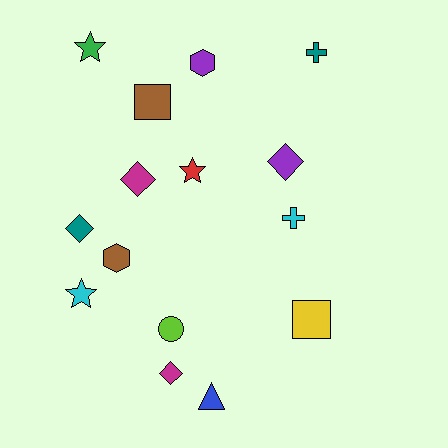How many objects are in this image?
There are 15 objects.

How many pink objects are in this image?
There are no pink objects.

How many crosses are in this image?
There are 2 crosses.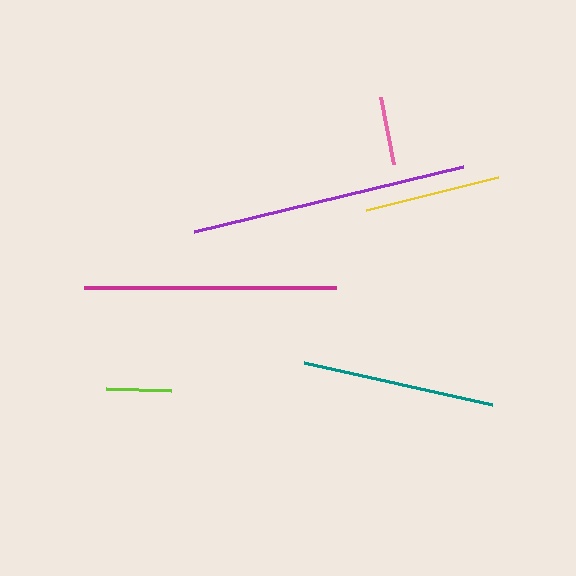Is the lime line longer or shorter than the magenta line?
The magenta line is longer than the lime line.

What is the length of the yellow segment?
The yellow segment is approximately 137 pixels long.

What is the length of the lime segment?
The lime segment is approximately 65 pixels long.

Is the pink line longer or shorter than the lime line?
The pink line is longer than the lime line.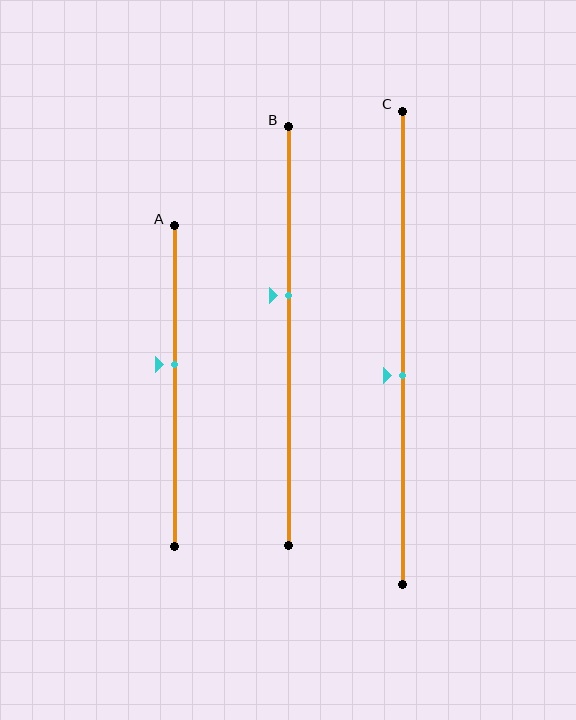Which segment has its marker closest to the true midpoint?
Segment C has its marker closest to the true midpoint.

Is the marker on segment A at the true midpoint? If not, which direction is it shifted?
No, the marker on segment A is shifted upward by about 7% of the segment length.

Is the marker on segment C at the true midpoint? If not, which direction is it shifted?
No, the marker on segment C is shifted downward by about 6% of the segment length.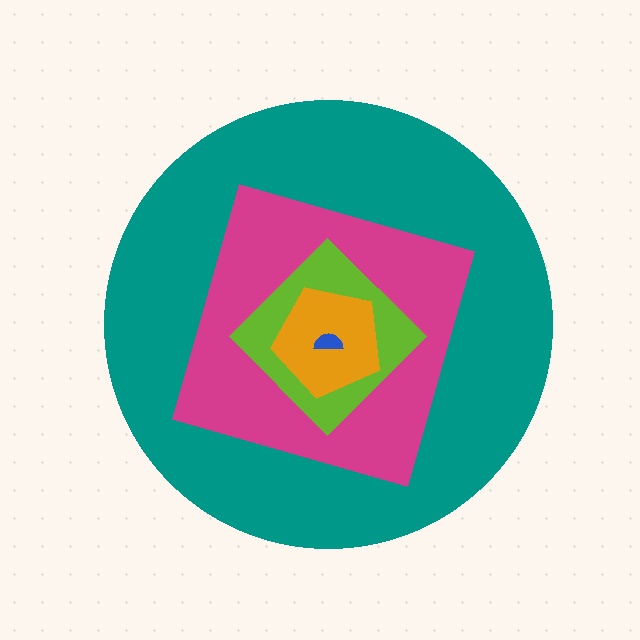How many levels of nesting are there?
5.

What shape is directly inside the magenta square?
The lime diamond.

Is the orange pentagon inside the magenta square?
Yes.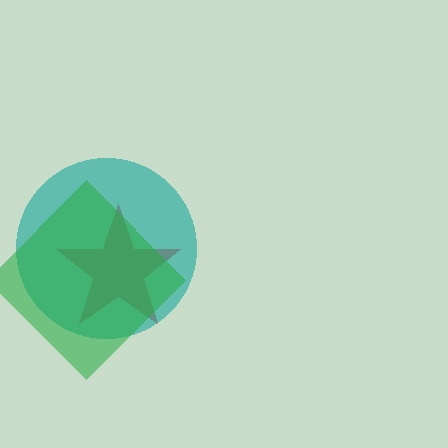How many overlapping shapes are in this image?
There are 3 overlapping shapes in the image.